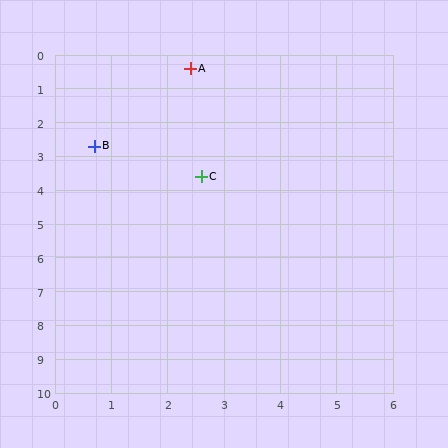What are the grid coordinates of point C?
Point C is at approximately (2.6, 3.6).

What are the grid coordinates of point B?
Point B is at approximately (0.7, 2.7).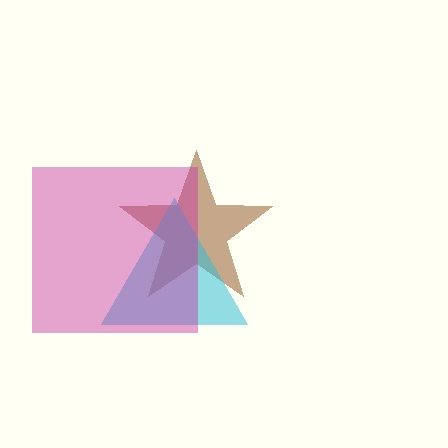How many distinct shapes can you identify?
There are 3 distinct shapes: a brown star, a cyan triangle, a magenta square.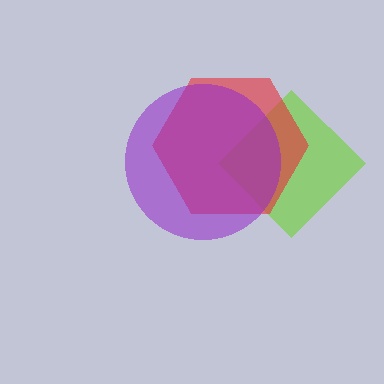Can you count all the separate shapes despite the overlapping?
Yes, there are 3 separate shapes.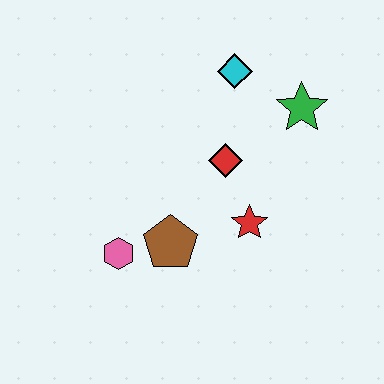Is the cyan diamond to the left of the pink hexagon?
No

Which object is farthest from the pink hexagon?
The green star is farthest from the pink hexagon.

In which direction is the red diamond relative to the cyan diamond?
The red diamond is below the cyan diamond.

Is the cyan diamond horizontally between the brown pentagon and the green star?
Yes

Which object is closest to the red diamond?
The red star is closest to the red diamond.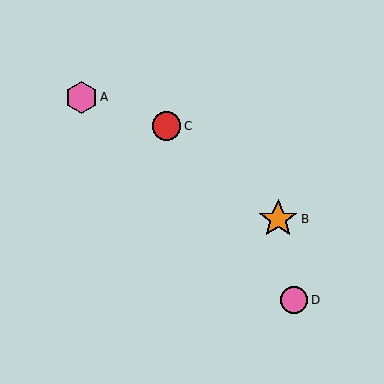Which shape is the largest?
The orange star (labeled B) is the largest.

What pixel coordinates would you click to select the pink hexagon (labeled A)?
Click at (81, 97) to select the pink hexagon A.